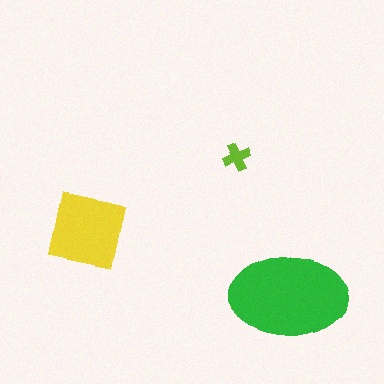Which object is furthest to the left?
The yellow square is leftmost.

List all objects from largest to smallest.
The green ellipse, the yellow square, the lime cross.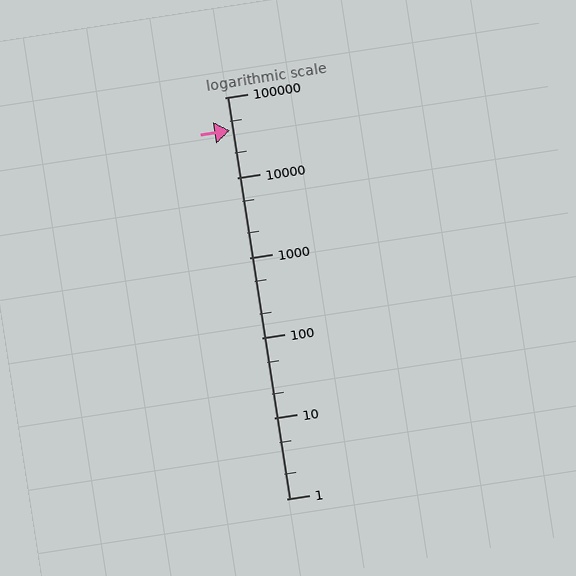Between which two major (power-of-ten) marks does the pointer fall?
The pointer is between 10000 and 100000.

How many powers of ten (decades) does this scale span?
The scale spans 5 decades, from 1 to 100000.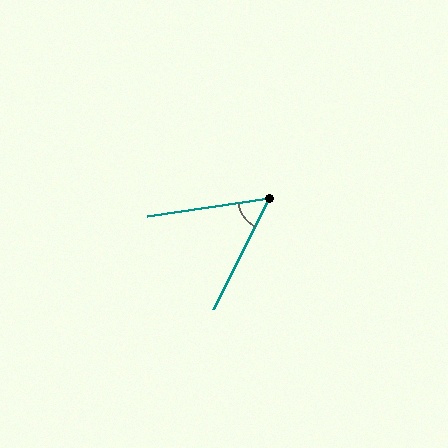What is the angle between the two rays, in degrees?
Approximately 55 degrees.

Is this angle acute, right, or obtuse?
It is acute.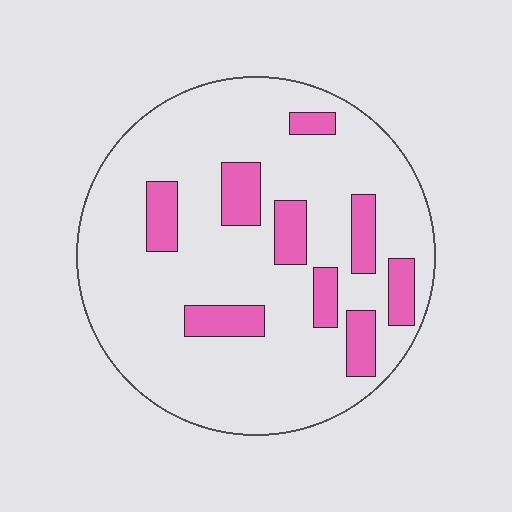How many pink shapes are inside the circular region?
9.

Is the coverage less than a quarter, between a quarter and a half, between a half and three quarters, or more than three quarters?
Less than a quarter.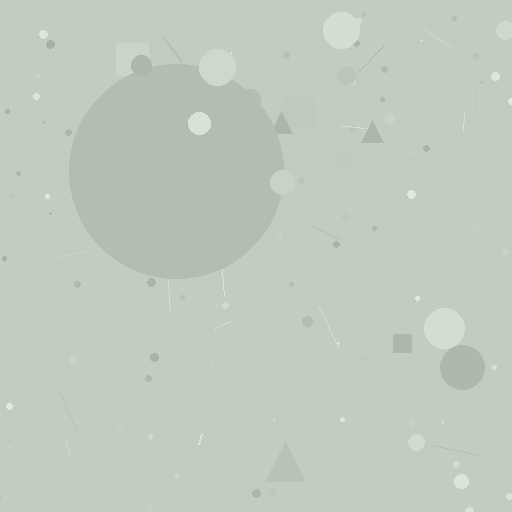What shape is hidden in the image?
A circle is hidden in the image.